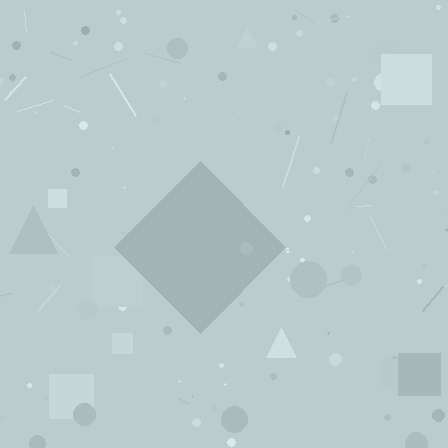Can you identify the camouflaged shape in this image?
The camouflaged shape is a diamond.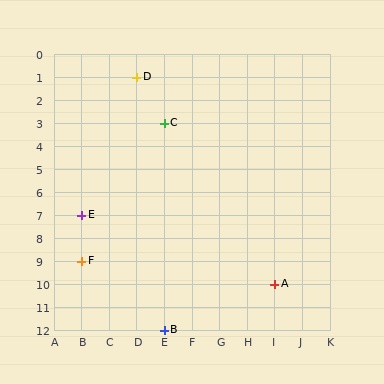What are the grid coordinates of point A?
Point A is at grid coordinates (I, 10).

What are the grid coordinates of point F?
Point F is at grid coordinates (B, 9).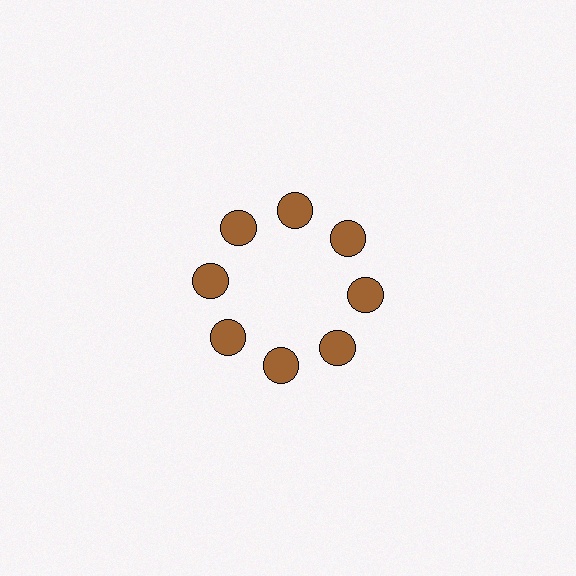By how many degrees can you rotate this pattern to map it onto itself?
The pattern maps onto itself every 45 degrees of rotation.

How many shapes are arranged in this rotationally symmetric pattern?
There are 8 shapes, arranged in 8 groups of 1.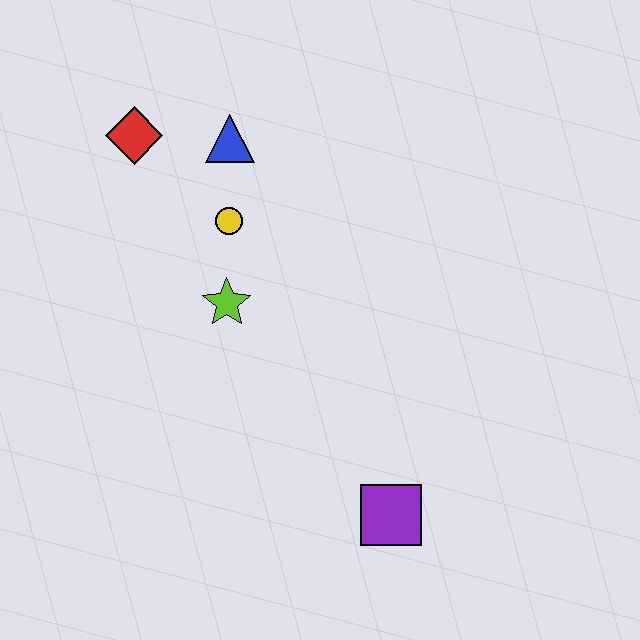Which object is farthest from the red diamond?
The purple square is farthest from the red diamond.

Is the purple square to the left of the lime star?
No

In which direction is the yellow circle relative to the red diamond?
The yellow circle is to the right of the red diamond.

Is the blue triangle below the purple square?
No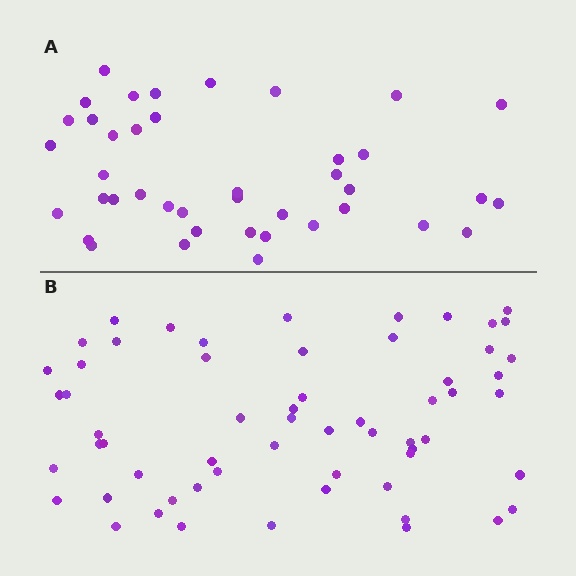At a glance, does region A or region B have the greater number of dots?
Region B (the bottom region) has more dots.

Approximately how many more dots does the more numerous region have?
Region B has approximately 20 more dots than region A.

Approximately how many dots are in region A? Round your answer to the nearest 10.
About 40 dots. (The exact count is 41, which rounds to 40.)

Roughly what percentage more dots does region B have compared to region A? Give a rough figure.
About 45% more.